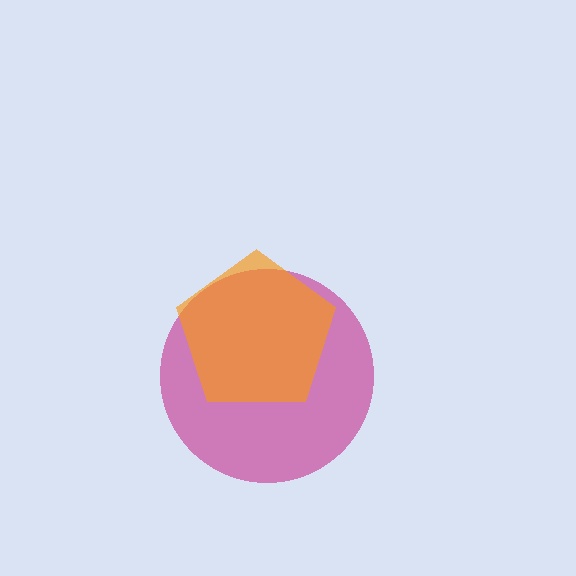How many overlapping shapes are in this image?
There are 2 overlapping shapes in the image.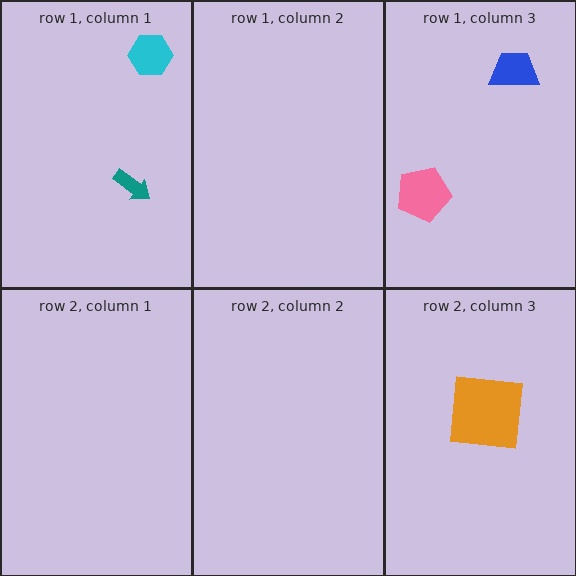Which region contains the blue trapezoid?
The row 1, column 3 region.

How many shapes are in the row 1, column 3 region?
2.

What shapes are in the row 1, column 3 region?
The pink pentagon, the blue trapezoid.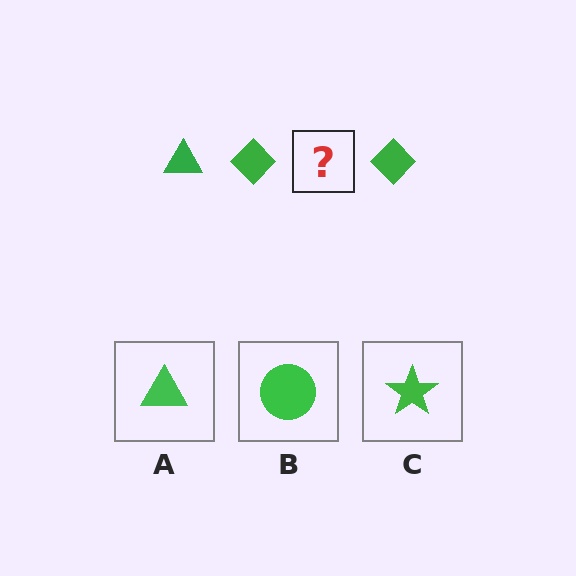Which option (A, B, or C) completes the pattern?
A.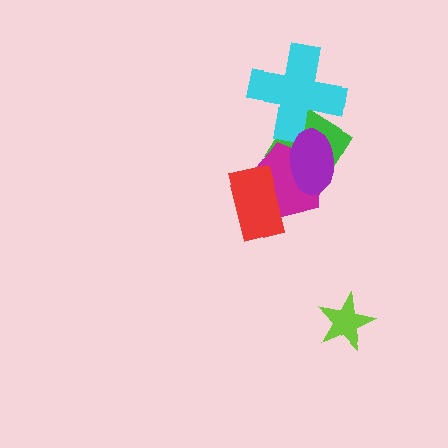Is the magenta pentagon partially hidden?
Yes, it is partially covered by another shape.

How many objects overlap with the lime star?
0 objects overlap with the lime star.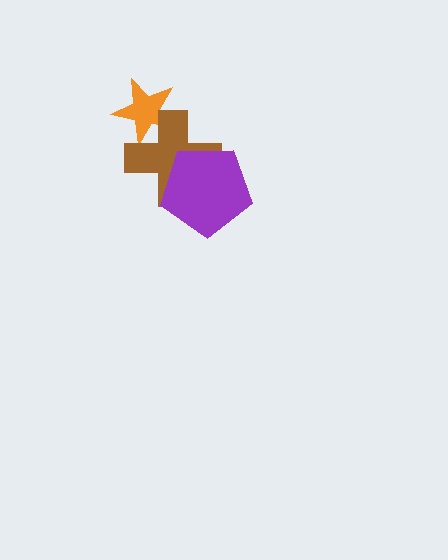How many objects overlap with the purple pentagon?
1 object overlaps with the purple pentagon.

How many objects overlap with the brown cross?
2 objects overlap with the brown cross.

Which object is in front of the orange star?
The brown cross is in front of the orange star.